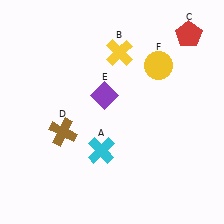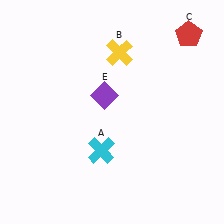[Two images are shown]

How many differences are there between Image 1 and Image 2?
There are 2 differences between the two images.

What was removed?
The yellow circle (F), the brown cross (D) were removed in Image 2.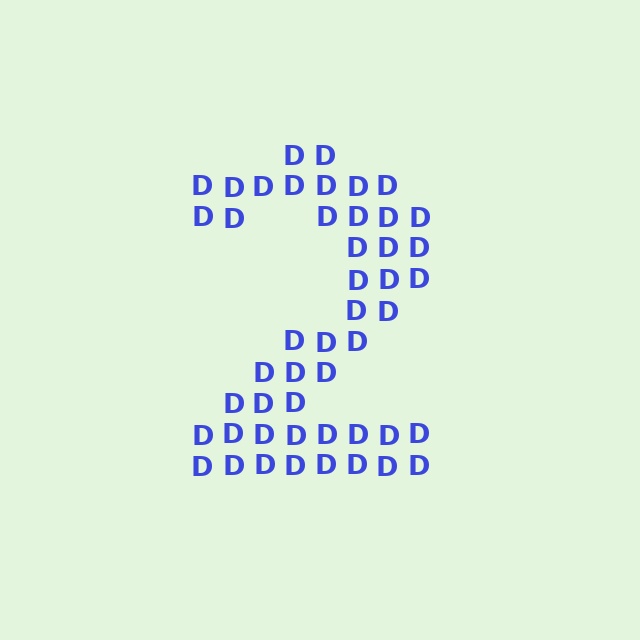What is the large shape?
The large shape is the digit 2.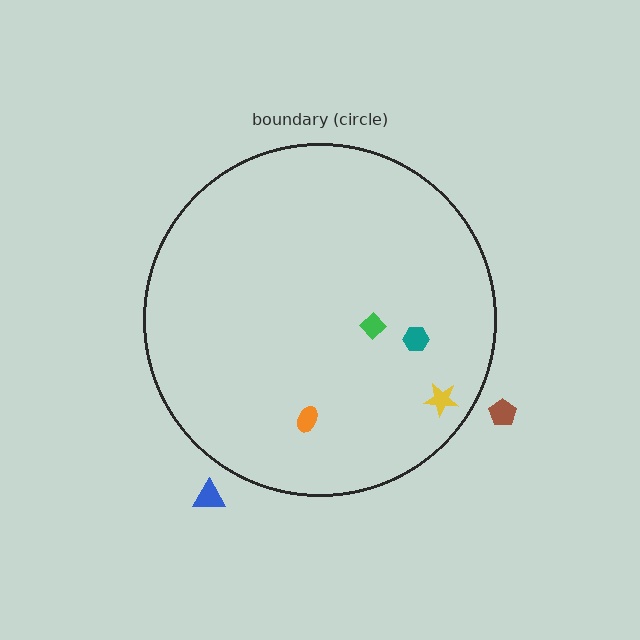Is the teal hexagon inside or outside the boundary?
Inside.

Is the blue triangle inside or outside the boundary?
Outside.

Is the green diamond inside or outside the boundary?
Inside.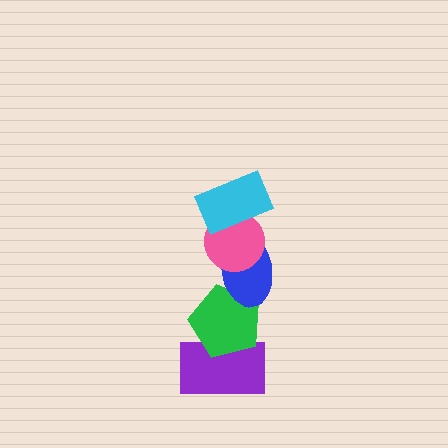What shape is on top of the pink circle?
The cyan rectangle is on top of the pink circle.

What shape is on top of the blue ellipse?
The pink circle is on top of the blue ellipse.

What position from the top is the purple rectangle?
The purple rectangle is 5th from the top.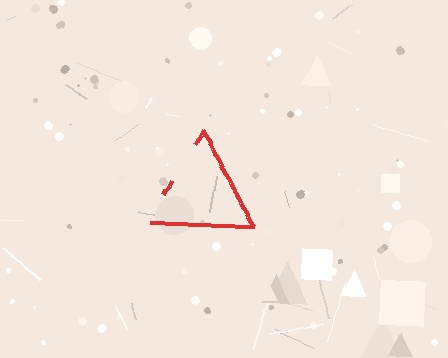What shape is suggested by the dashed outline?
The dashed outline suggests a triangle.